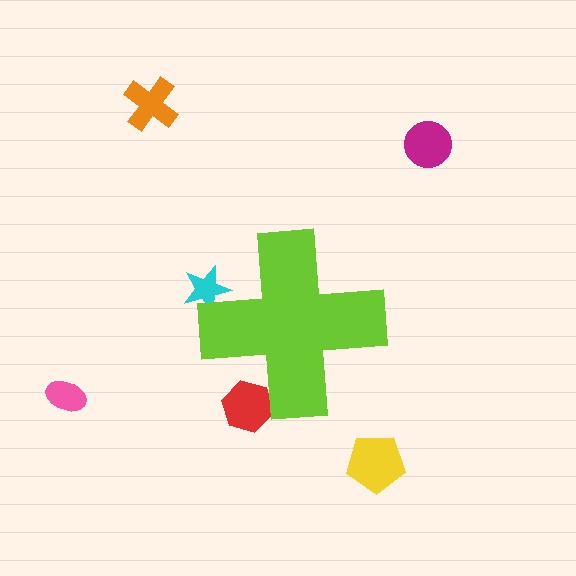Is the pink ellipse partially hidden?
No, the pink ellipse is fully visible.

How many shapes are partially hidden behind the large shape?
2 shapes are partially hidden.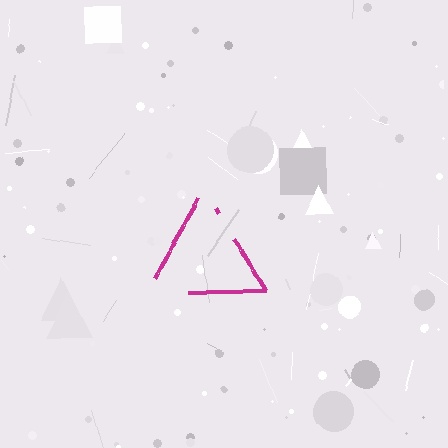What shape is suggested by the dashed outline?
The dashed outline suggests a triangle.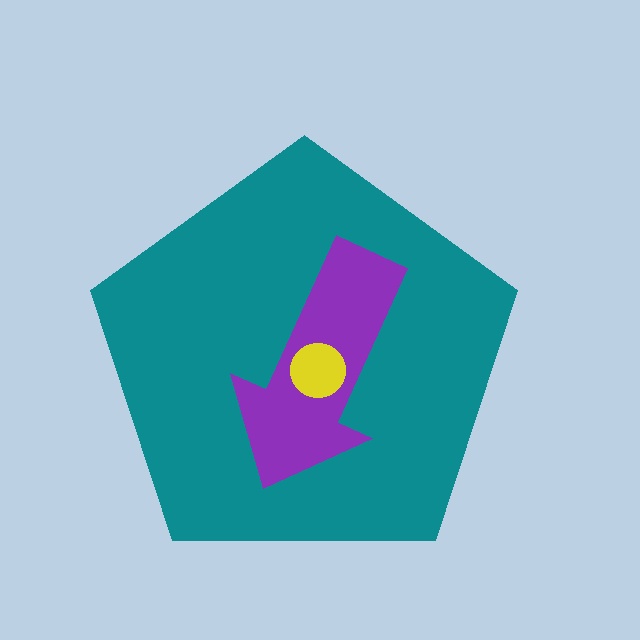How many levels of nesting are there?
3.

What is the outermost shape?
The teal pentagon.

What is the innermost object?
The yellow circle.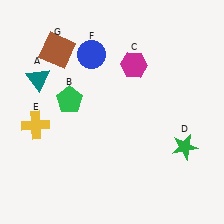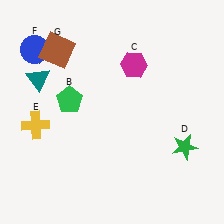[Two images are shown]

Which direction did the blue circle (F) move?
The blue circle (F) moved left.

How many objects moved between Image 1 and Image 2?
1 object moved between the two images.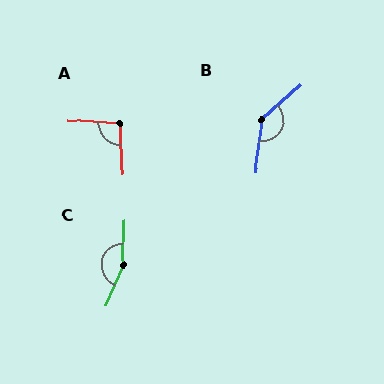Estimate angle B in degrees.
Approximately 140 degrees.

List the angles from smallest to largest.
A (96°), B (140°), C (159°).